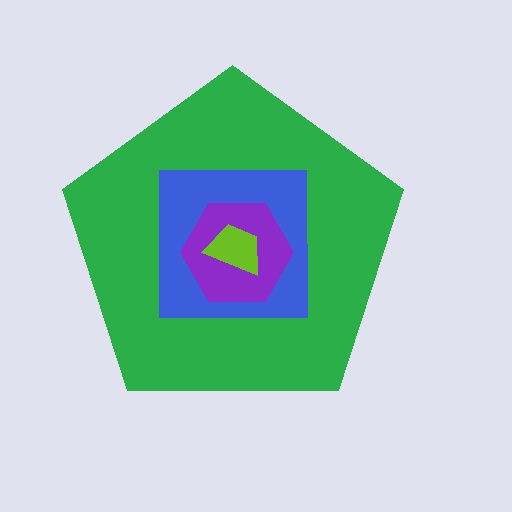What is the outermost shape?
The green pentagon.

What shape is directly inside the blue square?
The purple hexagon.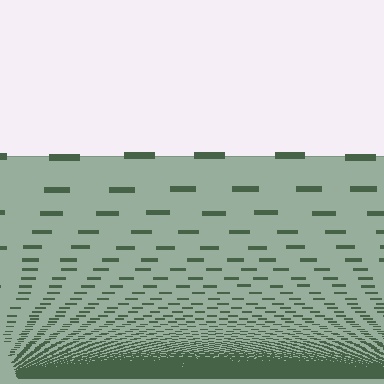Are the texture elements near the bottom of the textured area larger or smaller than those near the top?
Smaller. The gradient is inverted — elements near the bottom are smaller and denser.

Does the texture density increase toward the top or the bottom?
Density increases toward the bottom.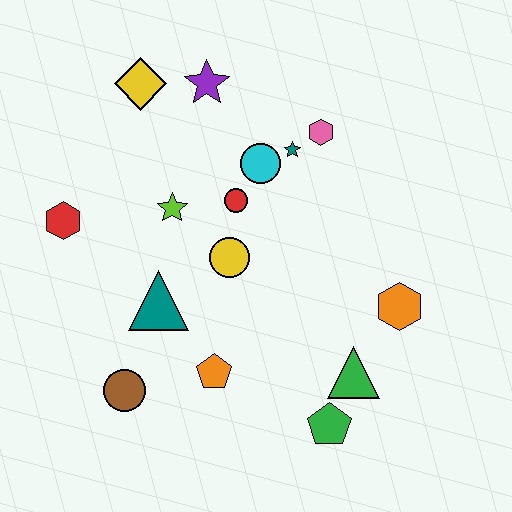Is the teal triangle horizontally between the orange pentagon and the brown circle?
Yes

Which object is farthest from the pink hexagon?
The brown circle is farthest from the pink hexagon.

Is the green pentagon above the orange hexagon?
No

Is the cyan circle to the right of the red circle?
Yes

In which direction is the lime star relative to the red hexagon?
The lime star is to the right of the red hexagon.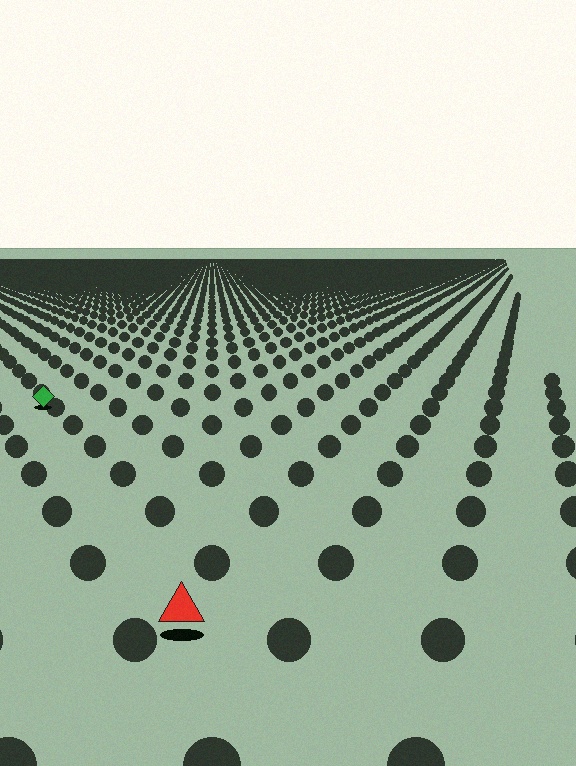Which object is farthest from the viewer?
The green diamond is farthest from the viewer. It appears smaller and the ground texture around it is denser.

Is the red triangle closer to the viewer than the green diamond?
Yes. The red triangle is closer — you can tell from the texture gradient: the ground texture is coarser near it.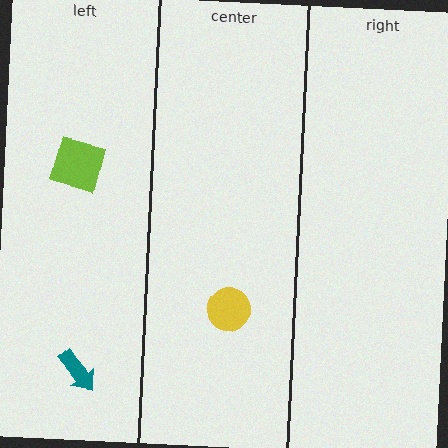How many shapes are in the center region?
1.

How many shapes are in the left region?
2.